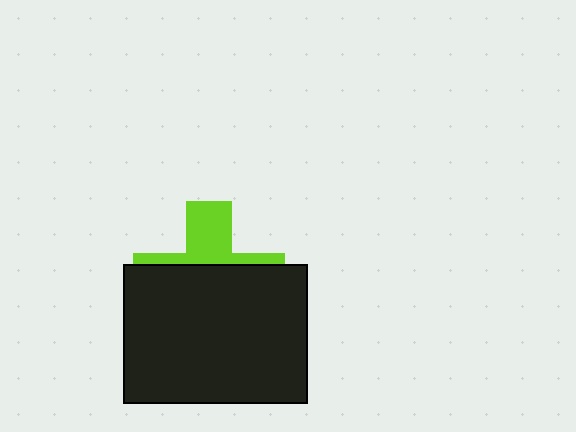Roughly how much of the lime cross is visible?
A small part of it is visible (roughly 33%).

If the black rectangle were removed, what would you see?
You would see the complete lime cross.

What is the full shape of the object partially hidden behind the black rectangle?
The partially hidden object is a lime cross.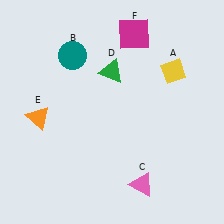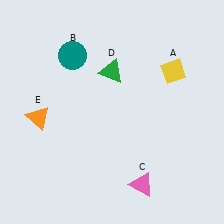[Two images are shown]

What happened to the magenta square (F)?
The magenta square (F) was removed in Image 2. It was in the top-right area of Image 1.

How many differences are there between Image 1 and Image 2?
There is 1 difference between the two images.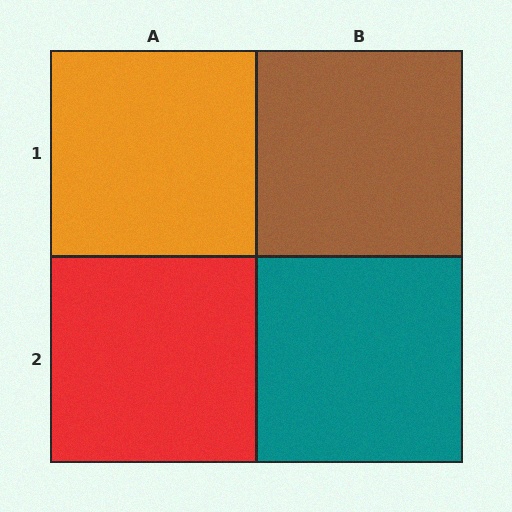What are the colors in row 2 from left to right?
Red, teal.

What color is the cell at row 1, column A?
Orange.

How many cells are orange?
1 cell is orange.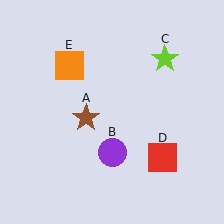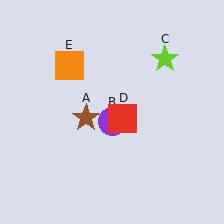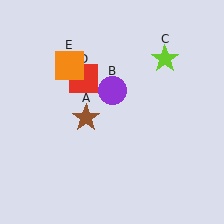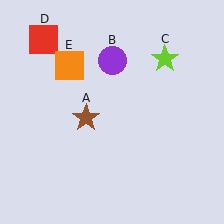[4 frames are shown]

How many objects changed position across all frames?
2 objects changed position: purple circle (object B), red square (object D).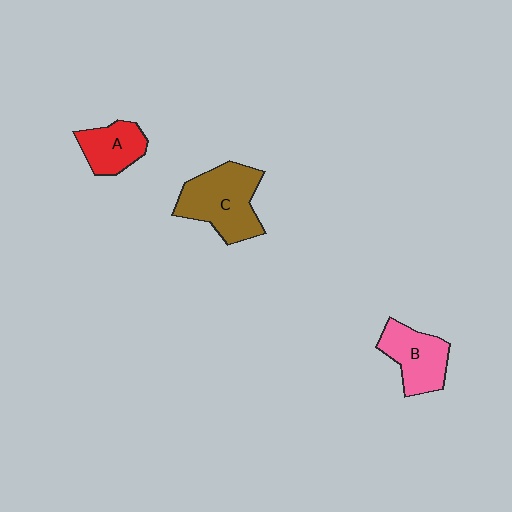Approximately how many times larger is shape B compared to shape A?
Approximately 1.2 times.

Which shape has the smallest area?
Shape A (red).